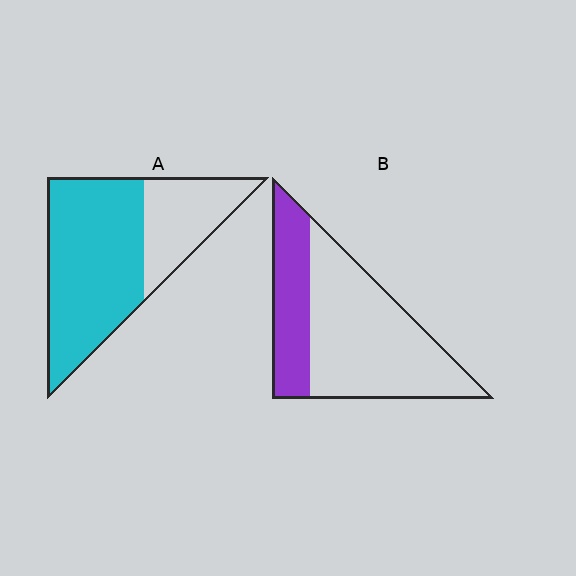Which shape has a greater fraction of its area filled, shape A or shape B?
Shape A.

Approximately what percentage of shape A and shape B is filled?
A is approximately 70% and B is approximately 30%.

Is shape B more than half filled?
No.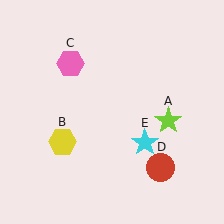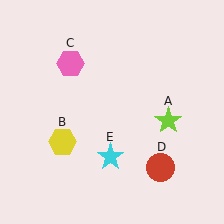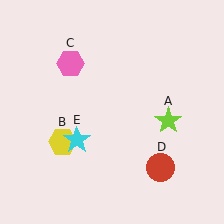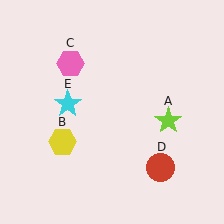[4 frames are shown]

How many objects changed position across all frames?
1 object changed position: cyan star (object E).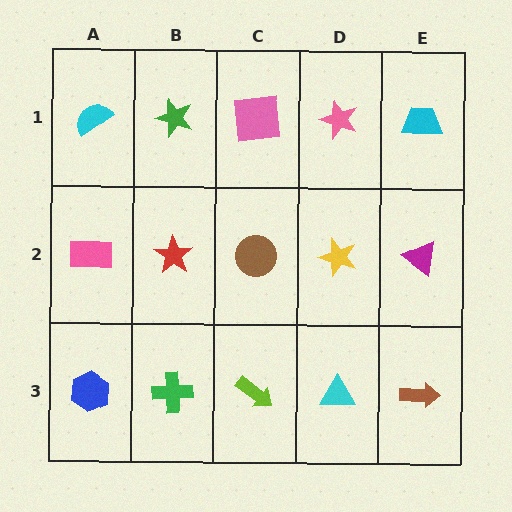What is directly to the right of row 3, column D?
A brown arrow.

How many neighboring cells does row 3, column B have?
3.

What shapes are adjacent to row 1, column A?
A pink rectangle (row 2, column A), a green star (row 1, column B).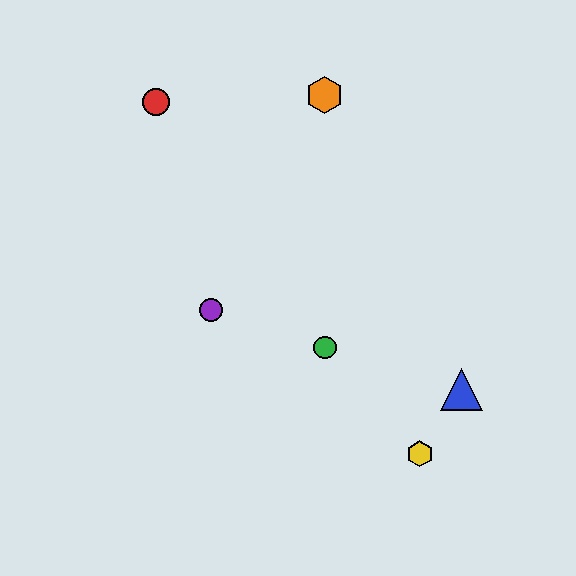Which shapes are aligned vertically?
The green circle, the orange hexagon are aligned vertically.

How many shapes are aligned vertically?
2 shapes (the green circle, the orange hexagon) are aligned vertically.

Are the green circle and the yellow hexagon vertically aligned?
No, the green circle is at x≈325 and the yellow hexagon is at x≈420.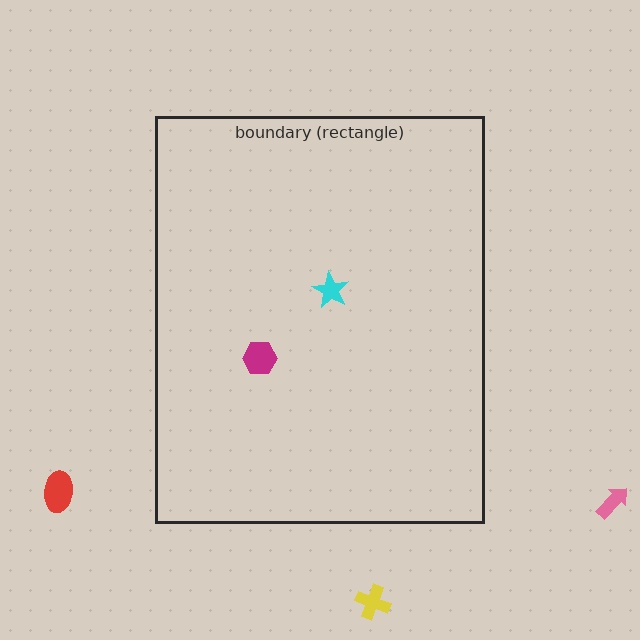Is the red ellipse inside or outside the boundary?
Outside.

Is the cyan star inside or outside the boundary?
Inside.